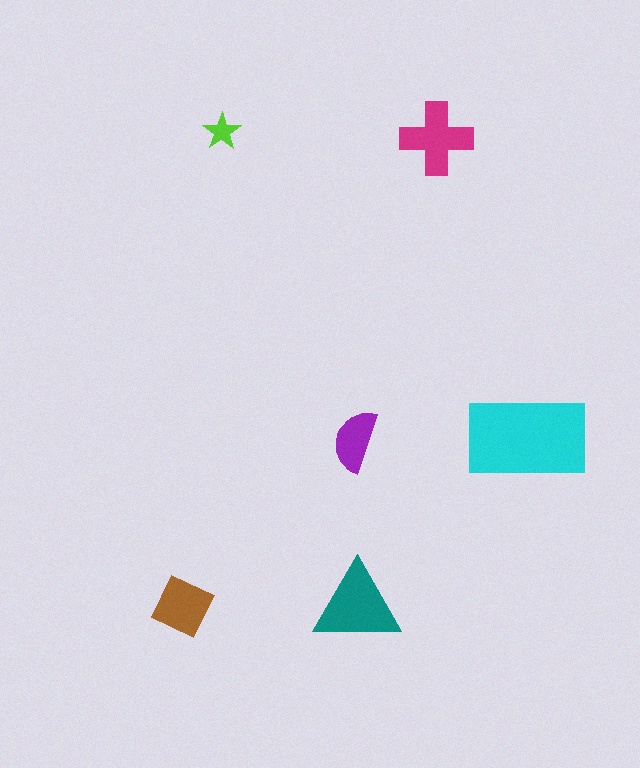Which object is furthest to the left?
The brown diamond is leftmost.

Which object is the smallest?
The lime star.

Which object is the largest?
The cyan rectangle.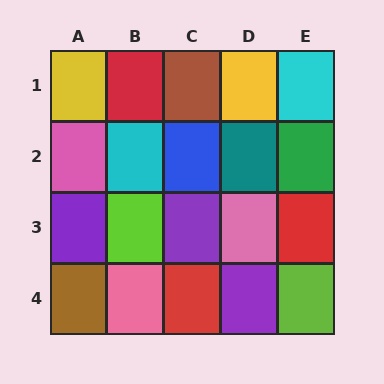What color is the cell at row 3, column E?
Red.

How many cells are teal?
1 cell is teal.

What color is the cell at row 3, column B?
Lime.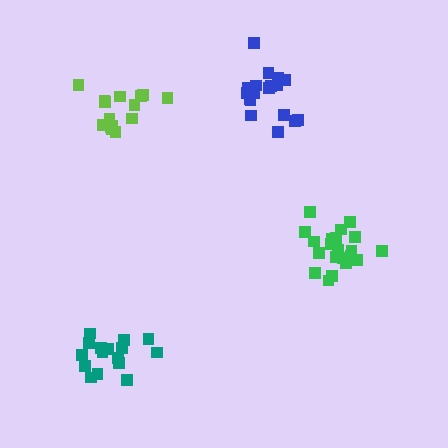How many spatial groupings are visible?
There are 4 spatial groupings.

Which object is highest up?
The blue cluster is topmost.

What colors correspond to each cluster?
The clusters are colored: lime, green, teal, blue.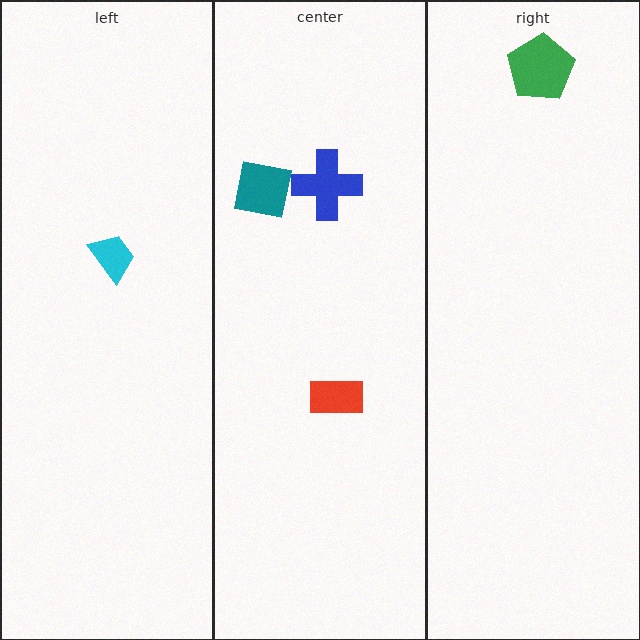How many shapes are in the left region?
1.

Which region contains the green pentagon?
The right region.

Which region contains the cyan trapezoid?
The left region.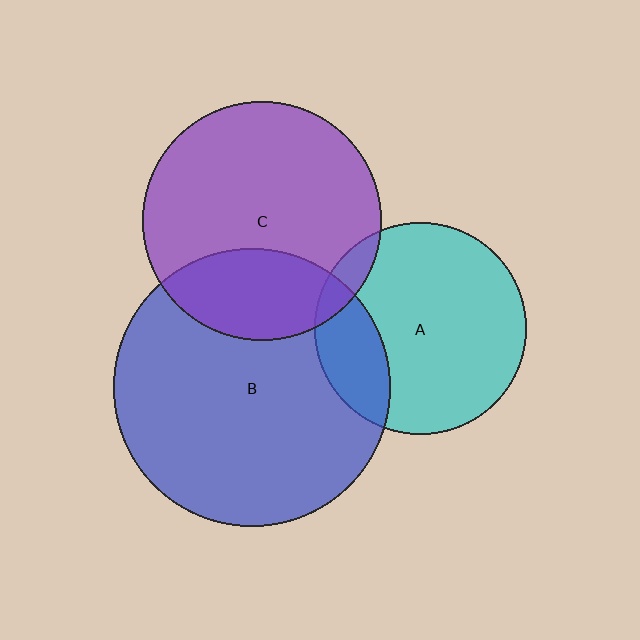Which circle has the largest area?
Circle B (blue).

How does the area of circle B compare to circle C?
Approximately 1.3 times.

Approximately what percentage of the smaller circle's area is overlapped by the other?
Approximately 10%.